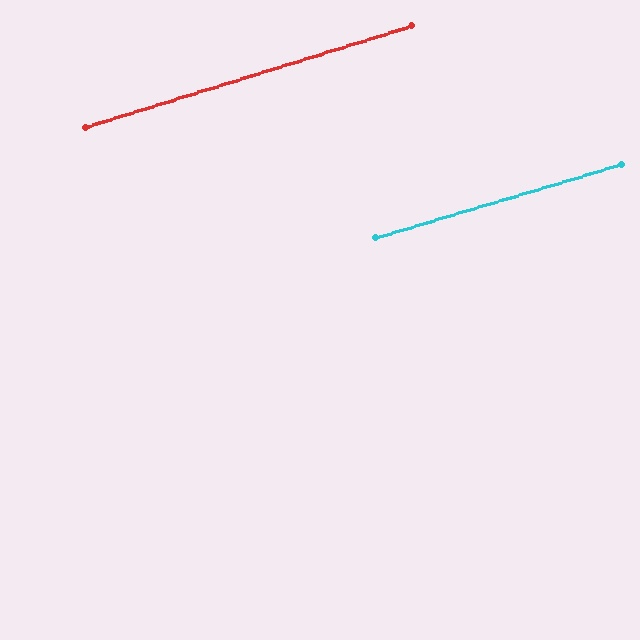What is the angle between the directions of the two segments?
Approximately 0 degrees.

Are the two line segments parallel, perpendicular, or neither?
Parallel — their directions differ by only 0.5°.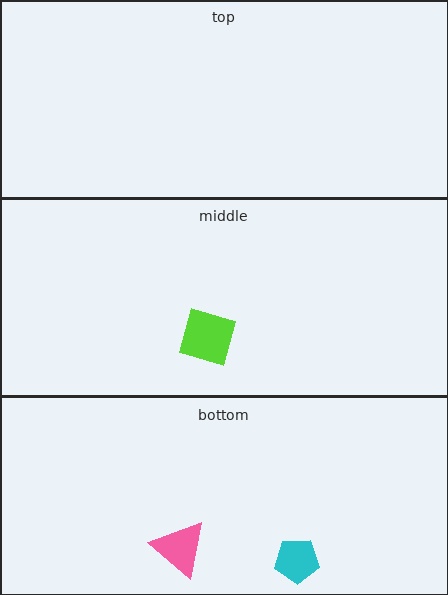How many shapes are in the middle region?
1.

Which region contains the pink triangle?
The bottom region.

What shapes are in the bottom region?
The cyan pentagon, the pink triangle.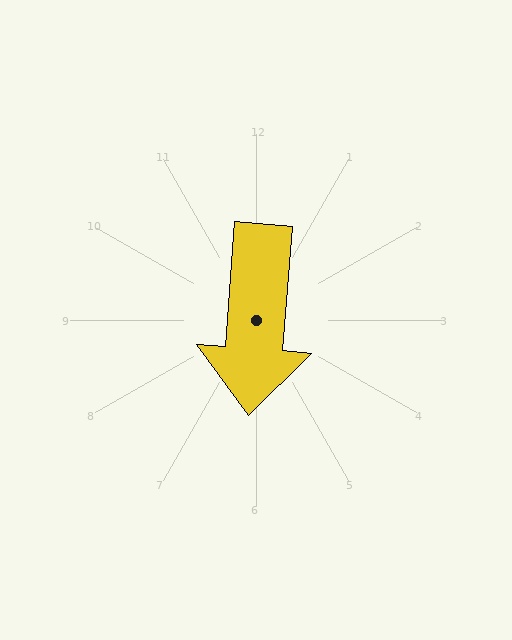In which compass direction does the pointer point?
South.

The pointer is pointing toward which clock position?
Roughly 6 o'clock.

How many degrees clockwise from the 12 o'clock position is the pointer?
Approximately 184 degrees.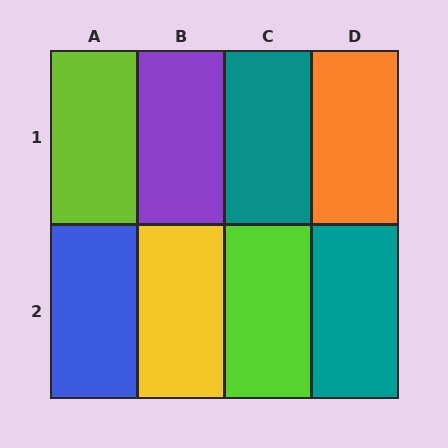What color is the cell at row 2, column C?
Lime.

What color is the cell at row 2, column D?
Teal.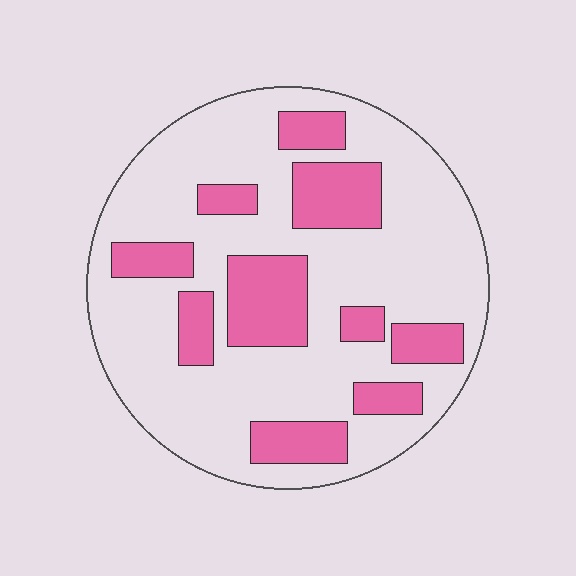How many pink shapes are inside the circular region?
10.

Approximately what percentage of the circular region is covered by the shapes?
Approximately 25%.